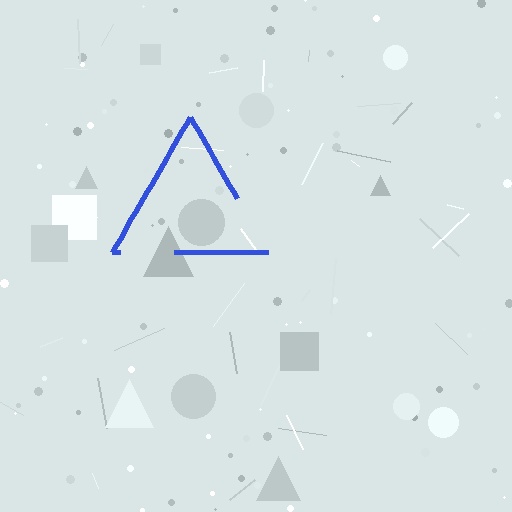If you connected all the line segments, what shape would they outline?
They would outline a triangle.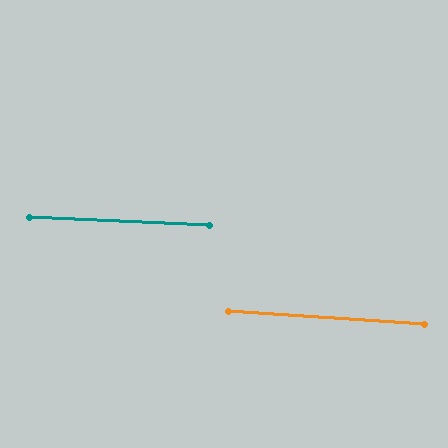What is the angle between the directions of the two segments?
Approximately 1 degree.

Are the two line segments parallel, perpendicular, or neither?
Parallel — their directions differ by only 0.9°.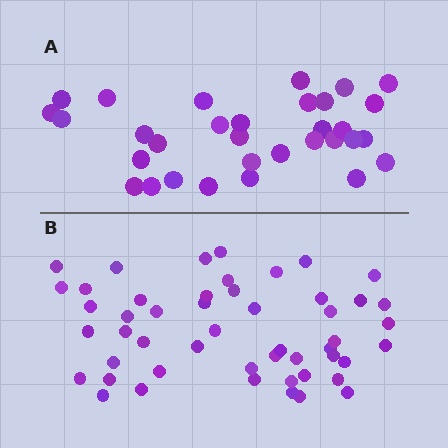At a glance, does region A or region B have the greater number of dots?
Region B (the bottom region) has more dots.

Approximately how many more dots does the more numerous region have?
Region B has approximately 20 more dots than region A.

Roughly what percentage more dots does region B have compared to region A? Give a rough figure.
About 55% more.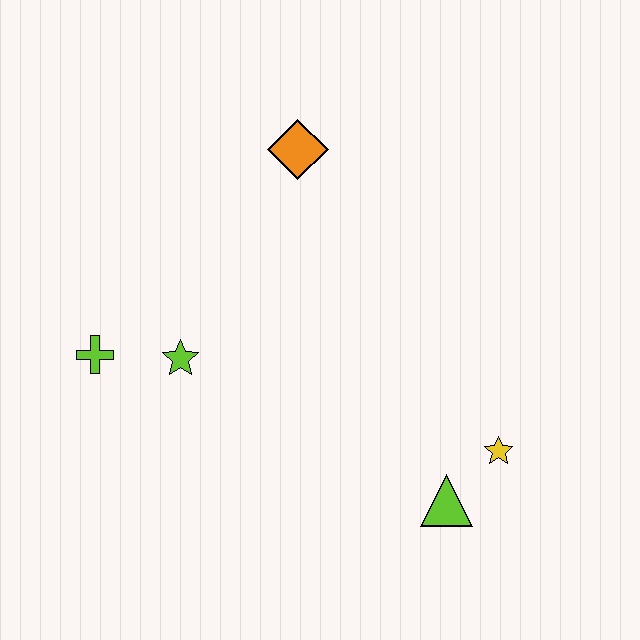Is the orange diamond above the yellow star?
Yes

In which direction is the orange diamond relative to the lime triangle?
The orange diamond is above the lime triangle.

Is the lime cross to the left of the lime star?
Yes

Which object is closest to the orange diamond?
The lime star is closest to the orange diamond.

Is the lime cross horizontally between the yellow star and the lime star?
No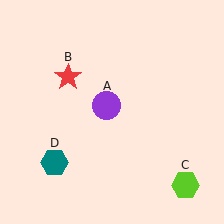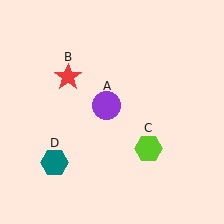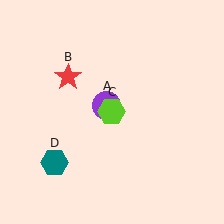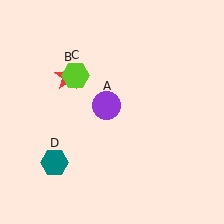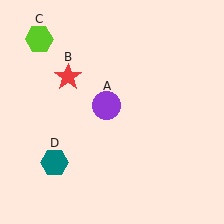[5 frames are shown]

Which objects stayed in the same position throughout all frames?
Purple circle (object A) and red star (object B) and teal hexagon (object D) remained stationary.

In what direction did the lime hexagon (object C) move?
The lime hexagon (object C) moved up and to the left.